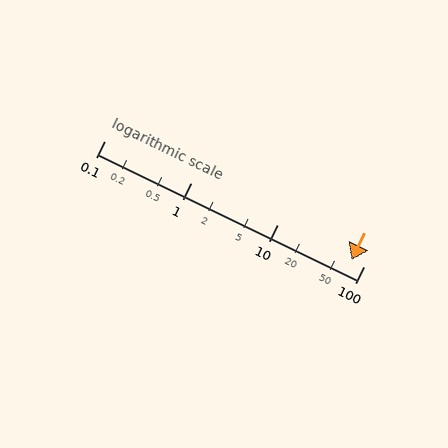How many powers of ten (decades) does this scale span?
The scale spans 3 decades, from 0.1 to 100.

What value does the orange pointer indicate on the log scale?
The pointer indicates approximately 73.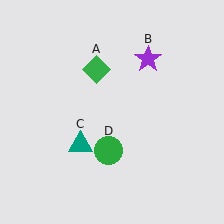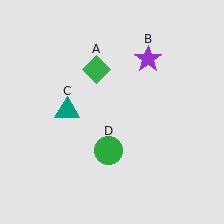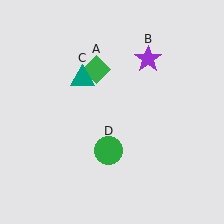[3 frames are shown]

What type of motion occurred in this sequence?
The teal triangle (object C) rotated clockwise around the center of the scene.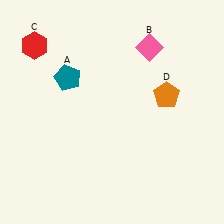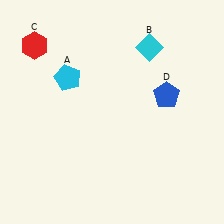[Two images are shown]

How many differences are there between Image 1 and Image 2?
There are 3 differences between the two images.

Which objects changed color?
A changed from teal to cyan. B changed from pink to cyan. D changed from orange to blue.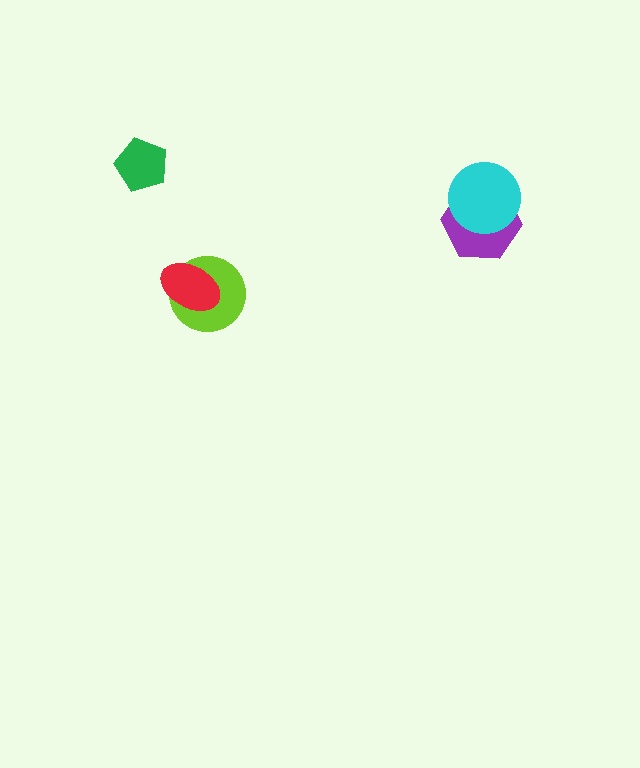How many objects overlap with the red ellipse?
1 object overlaps with the red ellipse.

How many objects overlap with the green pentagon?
0 objects overlap with the green pentagon.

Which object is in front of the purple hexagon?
The cyan circle is in front of the purple hexagon.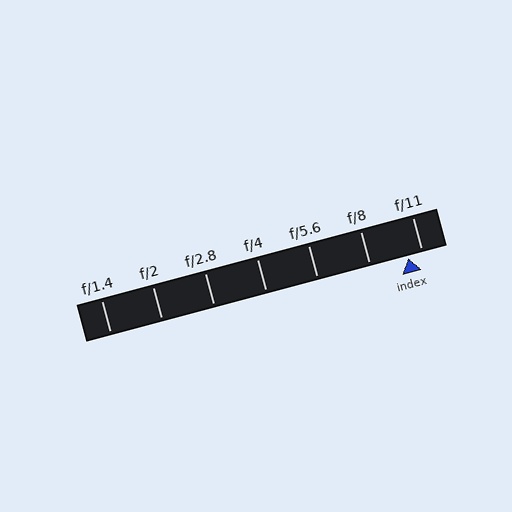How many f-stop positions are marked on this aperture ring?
There are 7 f-stop positions marked.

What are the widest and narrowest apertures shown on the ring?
The widest aperture shown is f/1.4 and the narrowest is f/11.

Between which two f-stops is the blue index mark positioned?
The index mark is between f/8 and f/11.